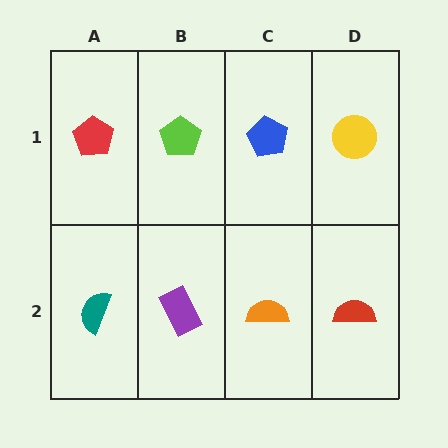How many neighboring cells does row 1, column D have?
2.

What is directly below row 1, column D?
A red semicircle.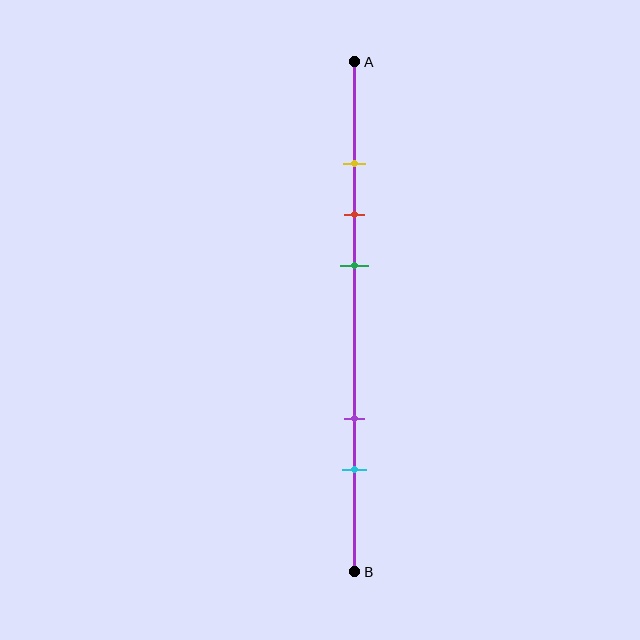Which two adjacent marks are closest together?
The yellow and red marks are the closest adjacent pair.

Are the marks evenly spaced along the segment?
No, the marks are not evenly spaced.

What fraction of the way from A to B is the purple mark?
The purple mark is approximately 70% (0.7) of the way from A to B.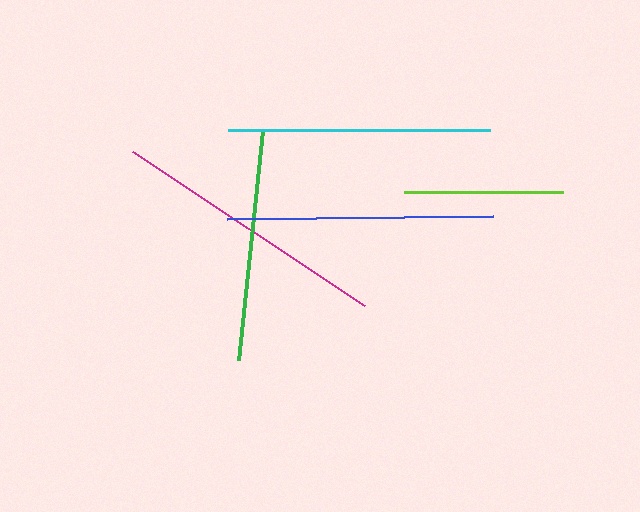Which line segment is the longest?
The magenta line is the longest at approximately 279 pixels.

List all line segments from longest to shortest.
From longest to shortest: magenta, blue, cyan, green, lime.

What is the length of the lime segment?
The lime segment is approximately 159 pixels long.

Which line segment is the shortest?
The lime line is the shortest at approximately 159 pixels.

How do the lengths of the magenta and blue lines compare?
The magenta and blue lines are approximately the same length.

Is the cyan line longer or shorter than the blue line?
The blue line is longer than the cyan line.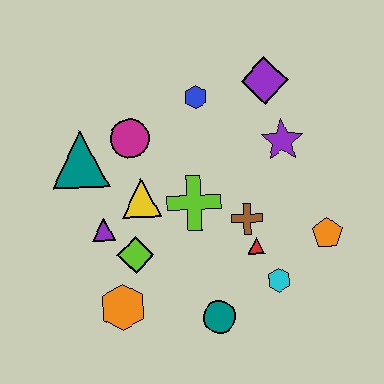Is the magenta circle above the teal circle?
Yes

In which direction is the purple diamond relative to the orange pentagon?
The purple diamond is above the orange pentagon.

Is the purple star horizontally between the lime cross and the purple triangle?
No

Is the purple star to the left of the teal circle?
No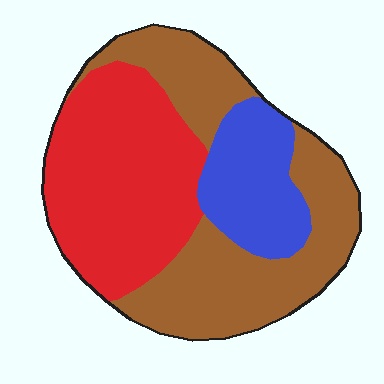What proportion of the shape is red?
Red takes up about two fifths (2/5) of the shape.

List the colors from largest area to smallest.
From largest to smallest: brown, red, blue.